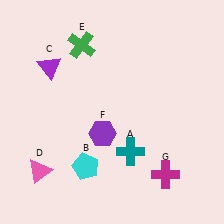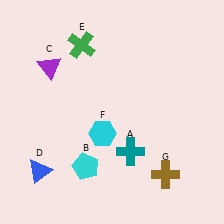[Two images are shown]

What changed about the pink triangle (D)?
In Image 1, D is pink. In Image 2, it changed to blue.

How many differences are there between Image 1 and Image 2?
There are 3 differences between the two images.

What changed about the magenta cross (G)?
In Image 1, G is magenta. In Image 2, it changed to brown.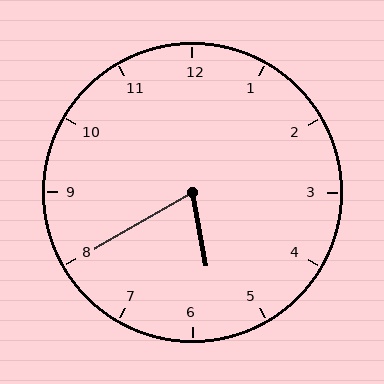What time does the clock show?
5:40.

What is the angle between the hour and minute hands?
Approximately 70 degrees.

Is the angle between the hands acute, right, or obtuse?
It is acute.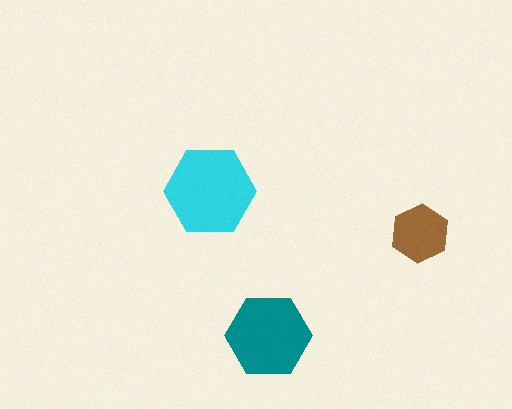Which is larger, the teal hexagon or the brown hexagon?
The teal one.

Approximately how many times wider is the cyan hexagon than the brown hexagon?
About 1.5 times wider.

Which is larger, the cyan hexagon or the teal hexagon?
The cyan one.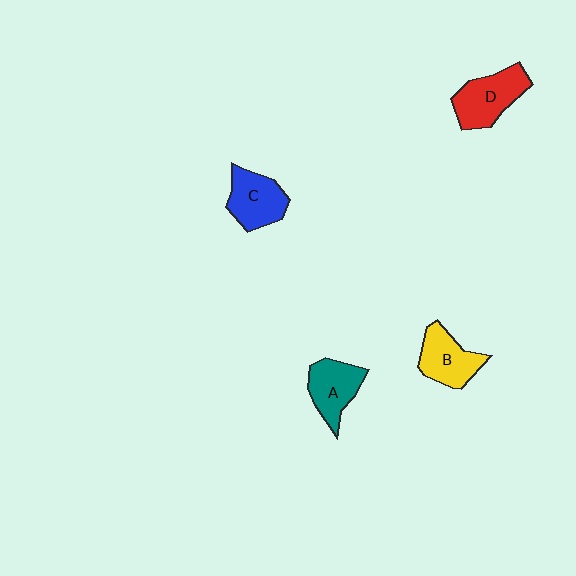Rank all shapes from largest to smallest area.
From largest to smallest: D (red), C (blue), B (yellow), A (teal).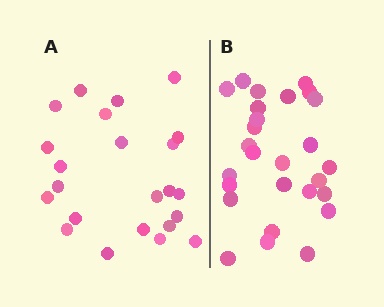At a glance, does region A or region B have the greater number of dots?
Region B (the right region) has more dots.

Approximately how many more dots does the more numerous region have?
Region B has about 4 more dots than region A.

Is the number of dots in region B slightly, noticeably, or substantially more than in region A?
Region B has only slightly more — the two regions are fairly close. The ratio is roughly 1.2 to 1.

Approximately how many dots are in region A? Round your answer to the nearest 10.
About 20 dots. (The exact count is 23, which rounds to 20.)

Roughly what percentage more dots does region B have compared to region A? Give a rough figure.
About 15% more.